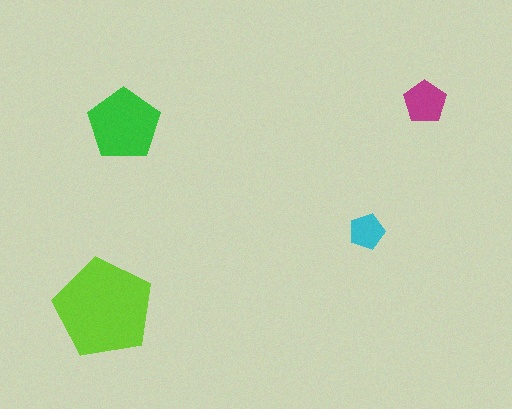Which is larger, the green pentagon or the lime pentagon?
The lime one.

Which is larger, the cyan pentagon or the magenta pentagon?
The magenta one.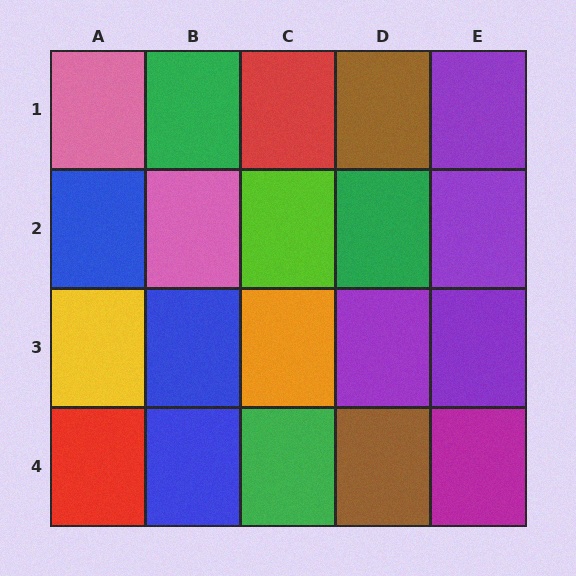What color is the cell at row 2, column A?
Blue.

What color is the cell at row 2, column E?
Purple.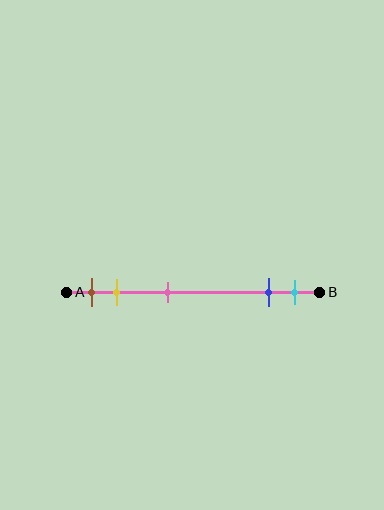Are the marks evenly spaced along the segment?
No, the marks are not evenly spaced.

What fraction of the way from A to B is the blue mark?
The blue mark is approximately 80% (0.8) of the way from A to B.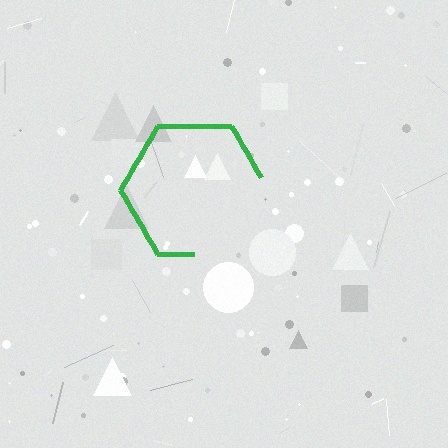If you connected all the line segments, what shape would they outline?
They would outline a hexagon.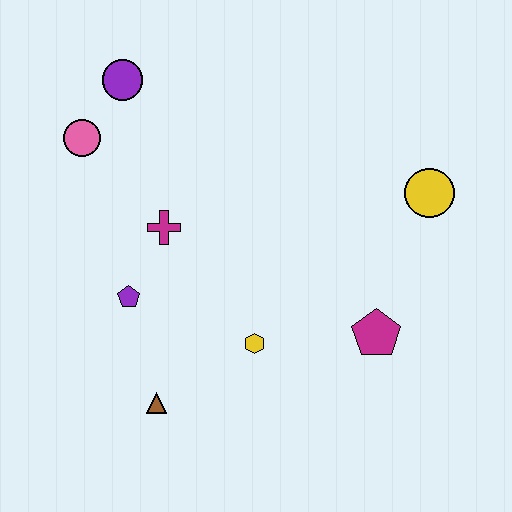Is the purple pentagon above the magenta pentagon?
Yes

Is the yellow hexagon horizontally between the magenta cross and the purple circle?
No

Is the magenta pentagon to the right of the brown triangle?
Yes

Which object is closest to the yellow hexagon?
The brown triangle is closest to the yellow hexagon.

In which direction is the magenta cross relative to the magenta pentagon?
The magenta cross is to the left of the magenta pentagon.